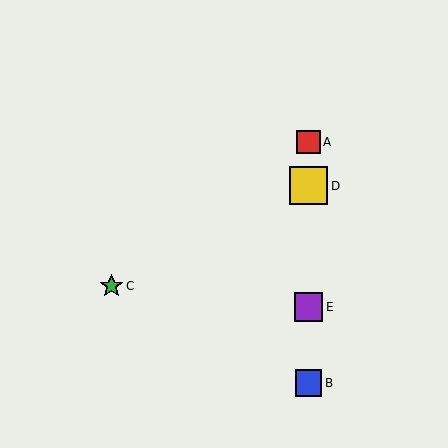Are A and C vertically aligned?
No, A is at x≈308 and C is at x≈112.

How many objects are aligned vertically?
4 objects (A, B, D, E) are aligned vertically.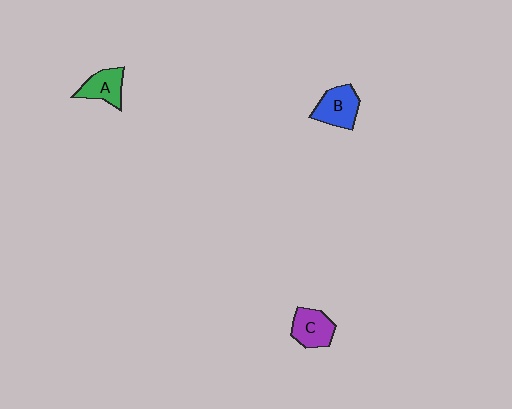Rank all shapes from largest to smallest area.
From largest to smallest: B (blue), C (purple), A (green).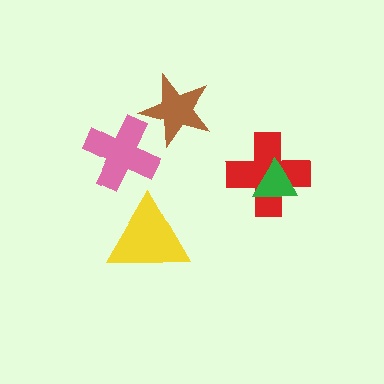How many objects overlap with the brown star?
0 objects overlap with the brown star.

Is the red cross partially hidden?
Yes, it is partially covered by another shape.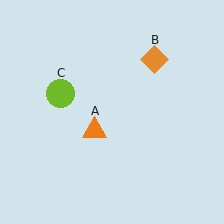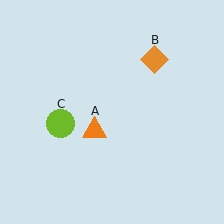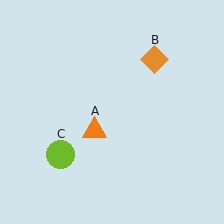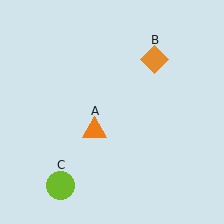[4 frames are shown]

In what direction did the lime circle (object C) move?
The lime circle (object C) moved down.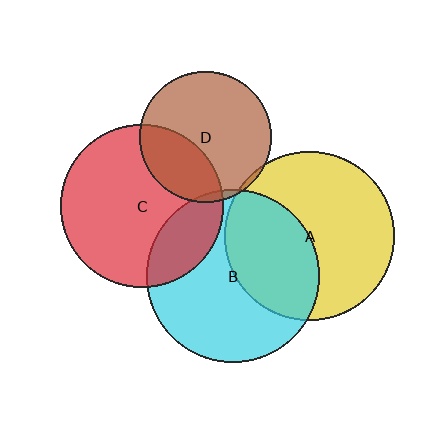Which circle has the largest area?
Circle B (cyan).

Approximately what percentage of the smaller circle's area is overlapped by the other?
Approximately 5%.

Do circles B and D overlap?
Yes.